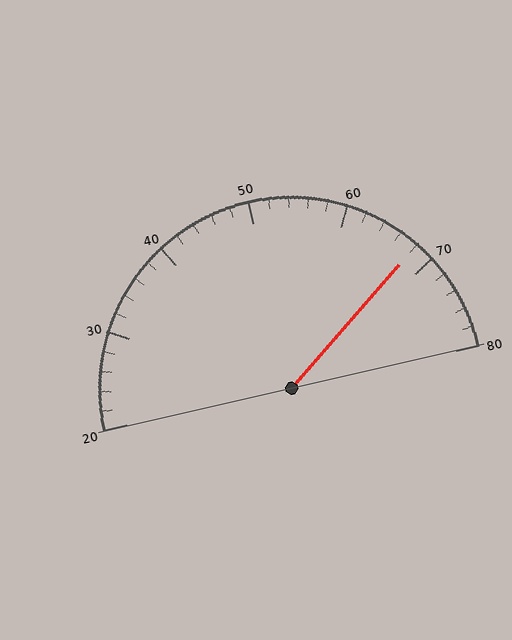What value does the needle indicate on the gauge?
The needle indicates approximately 68.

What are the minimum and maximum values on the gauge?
The gauge ranges from 20 to 80.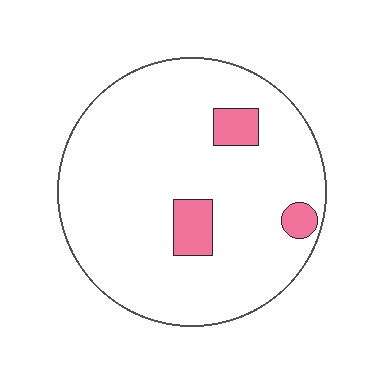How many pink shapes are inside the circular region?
3.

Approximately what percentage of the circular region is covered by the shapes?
Approximately 10%.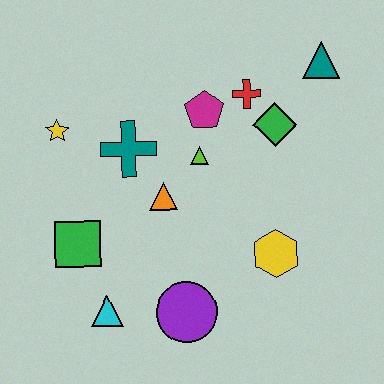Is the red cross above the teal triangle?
No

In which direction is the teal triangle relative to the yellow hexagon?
The teal triangle is above the yellow hexagon.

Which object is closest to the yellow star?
The teal cross is closest to the yellow star.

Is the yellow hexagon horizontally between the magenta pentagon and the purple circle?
No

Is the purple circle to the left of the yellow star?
No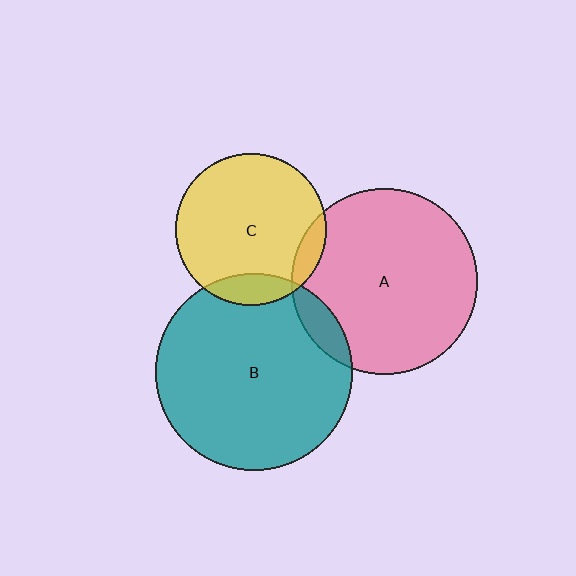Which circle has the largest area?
Circle B (teal).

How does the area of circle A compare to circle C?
Approximately 1.5 times.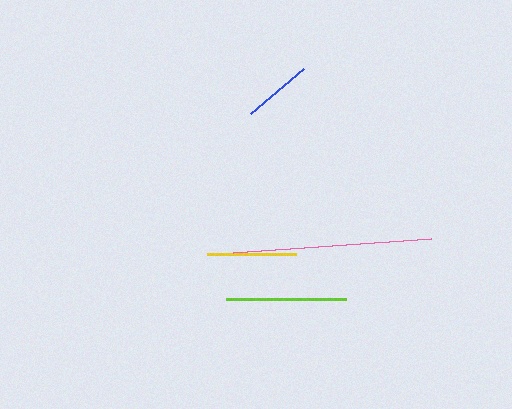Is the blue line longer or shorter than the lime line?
The lime line is longer than the blue line.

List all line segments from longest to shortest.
From longest to shortest: pink, lime, yellow, blue.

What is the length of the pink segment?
The pink segment is approximately 198 pixels long.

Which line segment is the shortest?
The blue line is the shortest at approximately 70 pixels.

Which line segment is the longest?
The pink line is the longest at approximately 198 pixels.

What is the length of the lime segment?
The lime segment is approximately 120 pixels long.